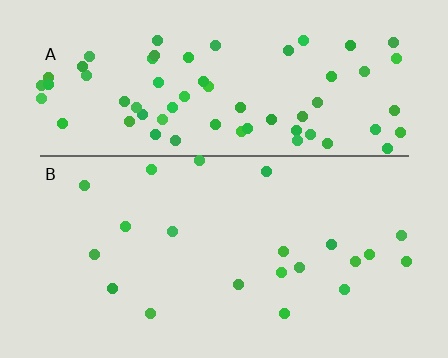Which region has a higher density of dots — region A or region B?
A (the top).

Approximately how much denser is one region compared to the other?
Approximately 3.4× — region A over region B.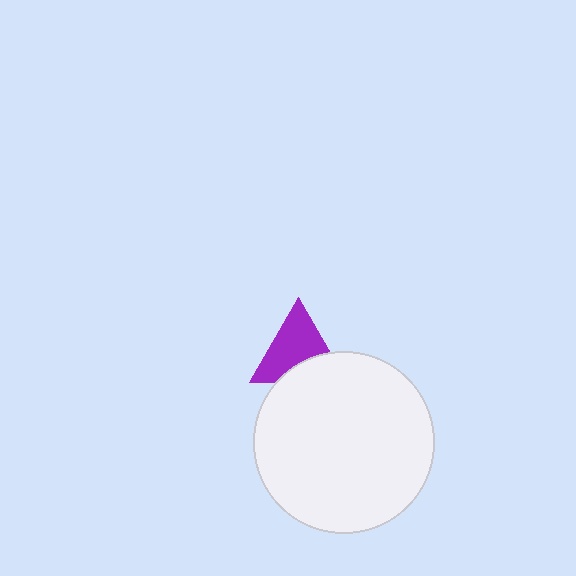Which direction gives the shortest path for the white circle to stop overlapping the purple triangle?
Moving down gives the shortest separation.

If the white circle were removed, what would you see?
You would see the complete purple triangle.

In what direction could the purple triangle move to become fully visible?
The purple triangle could move up. That would shift it out from behind the white circle entirely.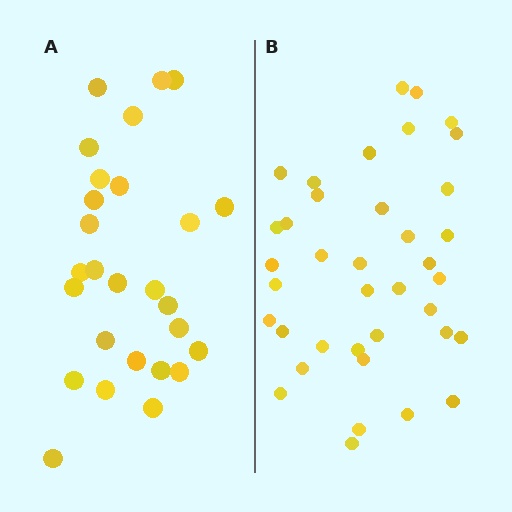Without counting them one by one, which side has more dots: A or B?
Region B (the right region) has more dots.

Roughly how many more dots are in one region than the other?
Region B has roughly 12 or so more dots than region A.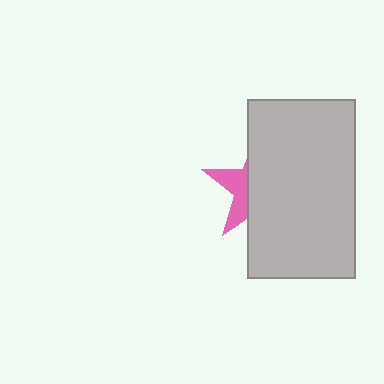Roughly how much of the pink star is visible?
A small part of it is visible (roughly 33%).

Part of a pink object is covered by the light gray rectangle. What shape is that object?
It is a star.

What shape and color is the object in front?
The object in front is a light gray rectangle.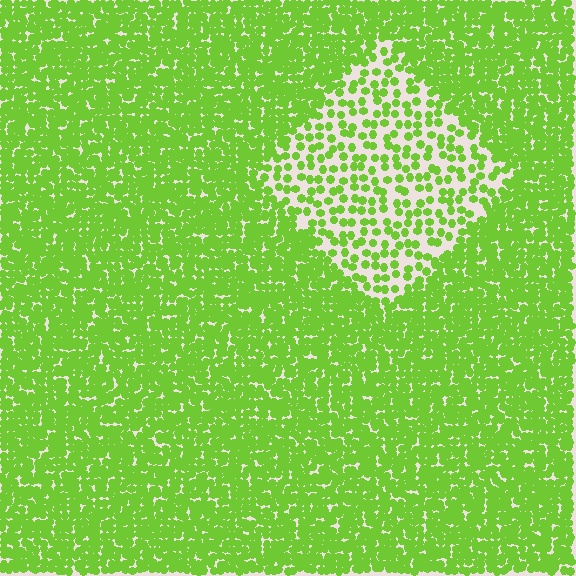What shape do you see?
I see a diamond.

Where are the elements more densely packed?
The elements are more densely packed outside the diamond boundary.